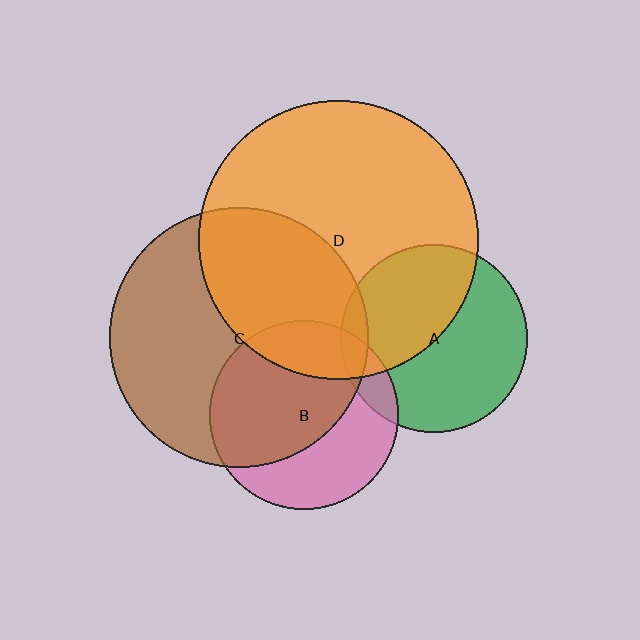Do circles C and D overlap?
Yes.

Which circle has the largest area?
Circle D (orange).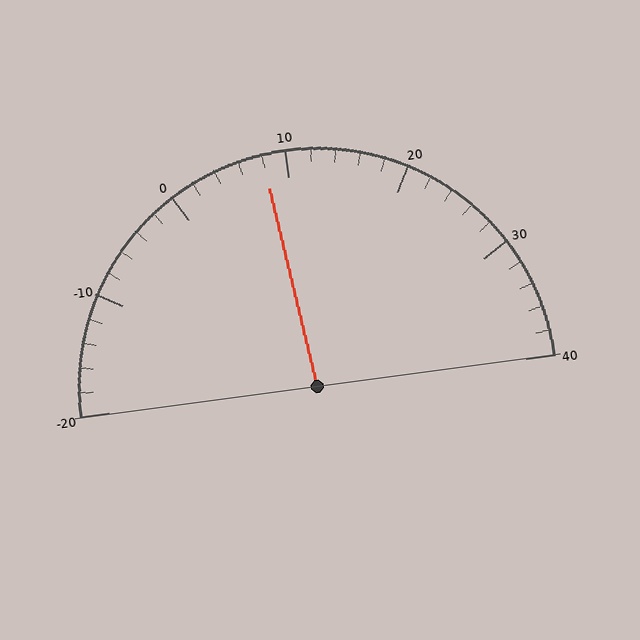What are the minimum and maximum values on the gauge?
The gauge ranges from -20 to 40.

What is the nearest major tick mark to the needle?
The nearest major tick mark is 10.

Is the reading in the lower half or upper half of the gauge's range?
The reading is in the lower half of the range (-20 to 40).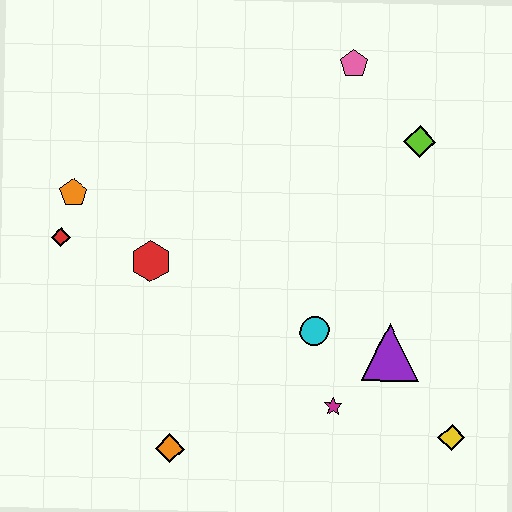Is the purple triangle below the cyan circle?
Yes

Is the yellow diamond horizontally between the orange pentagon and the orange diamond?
No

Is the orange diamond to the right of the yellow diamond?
No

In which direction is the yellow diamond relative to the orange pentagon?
The yellow diamond is to the right of the orange pentagon.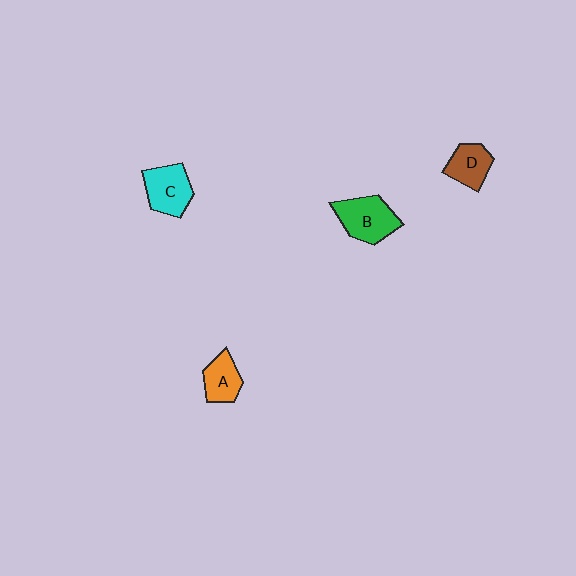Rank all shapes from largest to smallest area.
From largest to smallest: B (green), C (cyan), D (brown), A (orange).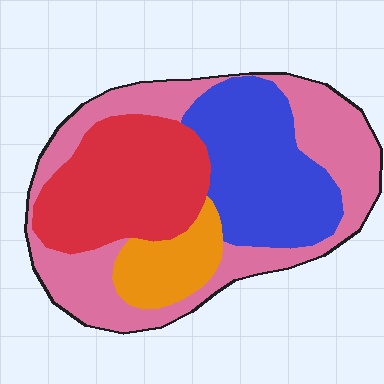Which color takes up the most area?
Pink, at roughly 35%.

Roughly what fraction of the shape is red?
Red takes up about one quarter (1/4) of the shape.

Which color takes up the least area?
Orange, at roughly 10%.